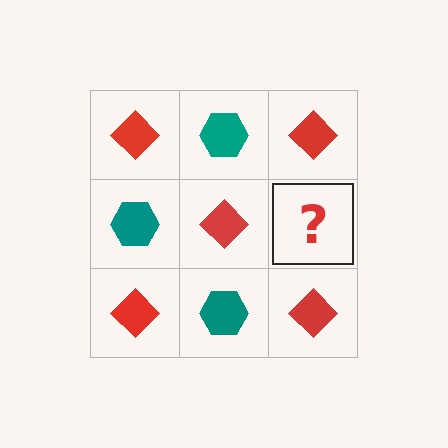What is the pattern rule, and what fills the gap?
The rule is that it alternates red diamond and teal hexagon in a checkerboard pattern. The gap should be filled with a teal hexagon.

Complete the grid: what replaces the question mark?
The question mark should be replaced with a teal hexagon.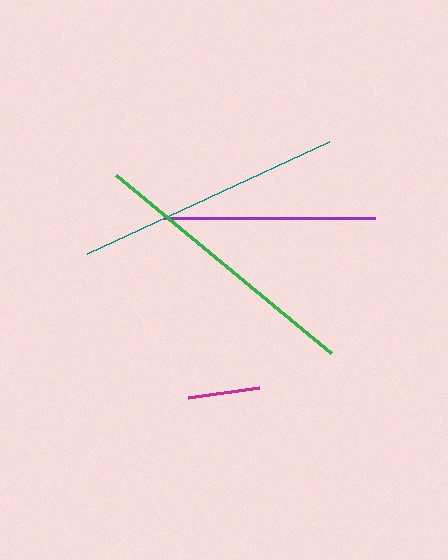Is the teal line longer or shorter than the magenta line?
The teal line is longer than the magenta line.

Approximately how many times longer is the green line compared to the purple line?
The green line is approximately 1.3 times the length of the purple line.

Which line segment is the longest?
The green line is the longest at approximately 279 pixels.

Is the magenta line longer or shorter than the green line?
The green line is longer than the magenta line.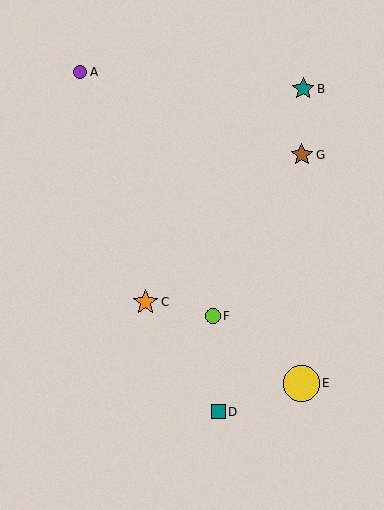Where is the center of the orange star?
The center of the orange star is at (145, 302).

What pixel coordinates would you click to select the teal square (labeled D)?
Click at (219, 412) to select the teal square D.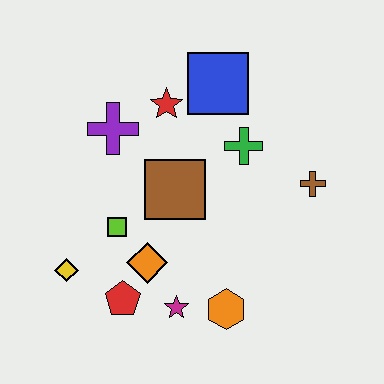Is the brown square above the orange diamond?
Yes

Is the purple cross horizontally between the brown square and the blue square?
No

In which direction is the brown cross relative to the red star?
The brown cross is to the right of the red star.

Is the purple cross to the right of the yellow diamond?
Yes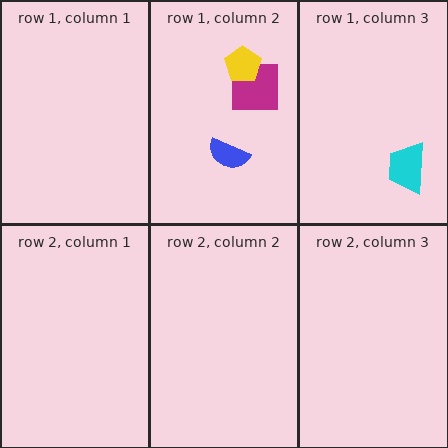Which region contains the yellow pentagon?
The row 1, column 2 region.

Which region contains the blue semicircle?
The row 1, column 2 region.